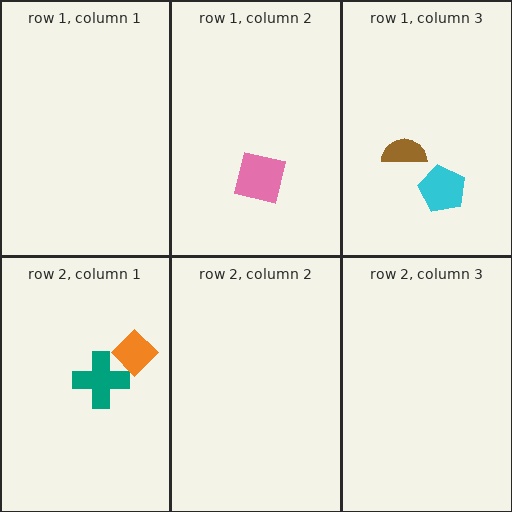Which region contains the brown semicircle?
The row 1, column 3 region.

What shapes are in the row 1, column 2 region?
The pink square.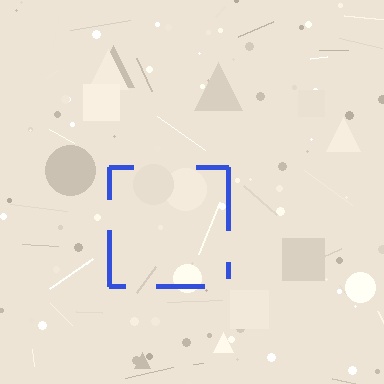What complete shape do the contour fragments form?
The contour fragments form a square.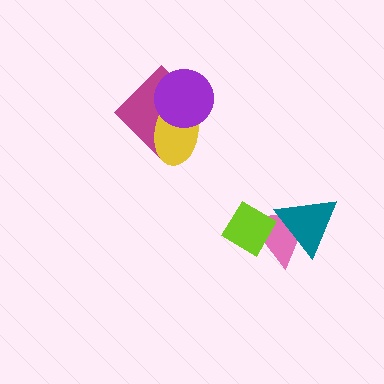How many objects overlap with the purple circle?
2 objects overlap with the purple circle.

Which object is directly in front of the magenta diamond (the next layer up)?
The yellow ellipse is directly in front of the magenta diamond.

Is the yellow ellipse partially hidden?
Yes, it is partially covered by another shape.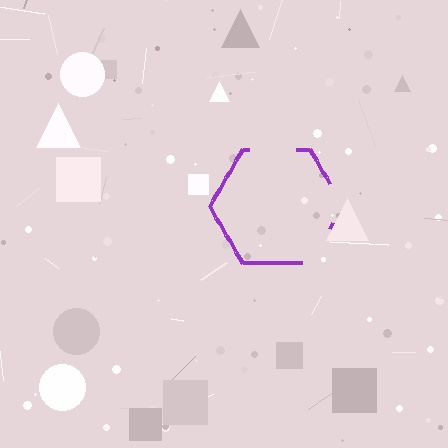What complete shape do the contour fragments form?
The contour fragments form a hexagon.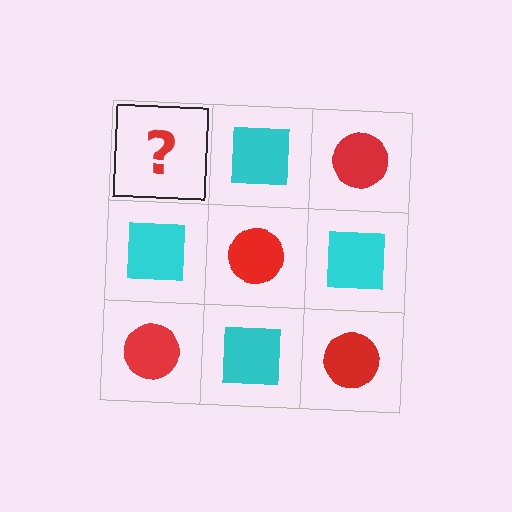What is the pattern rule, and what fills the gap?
The rule is that it alternates red circle and cyan square in a checkerboard pattern. The gap should be filled with a red circle.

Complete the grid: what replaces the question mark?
The question mark should be replaced with a red circle.